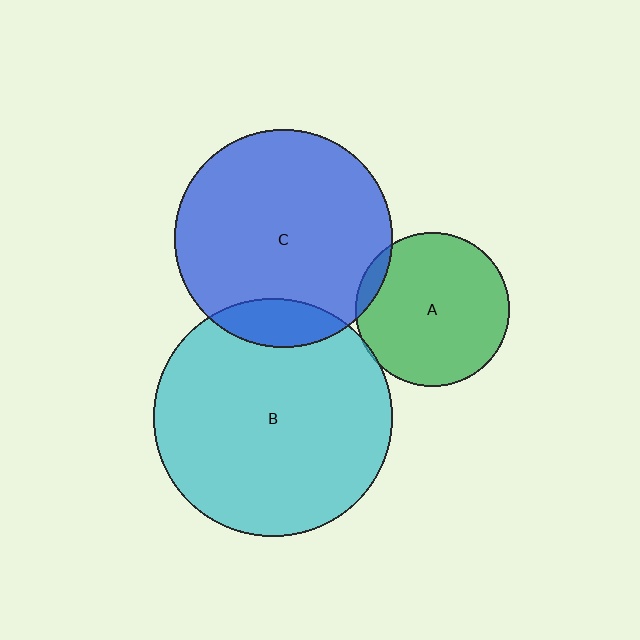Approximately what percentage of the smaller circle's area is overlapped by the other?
Approximately 5%.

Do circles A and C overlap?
Yes.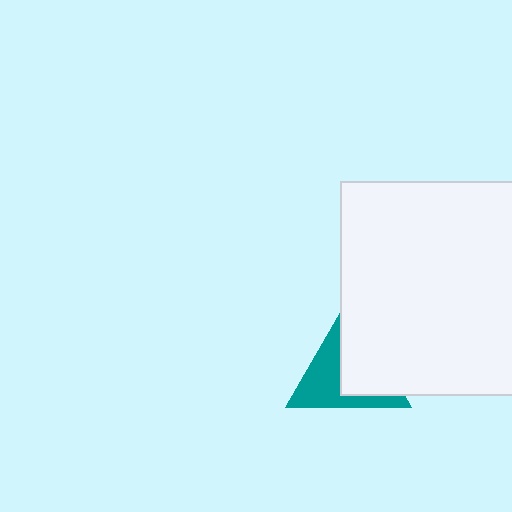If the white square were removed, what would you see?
You would see the complete teal triangle.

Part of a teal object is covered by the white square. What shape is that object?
It is a triangle.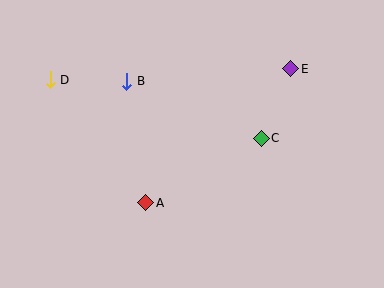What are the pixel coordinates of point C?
Point C is at (261, 138).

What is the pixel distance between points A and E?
The distance between A and E is 198 pixels.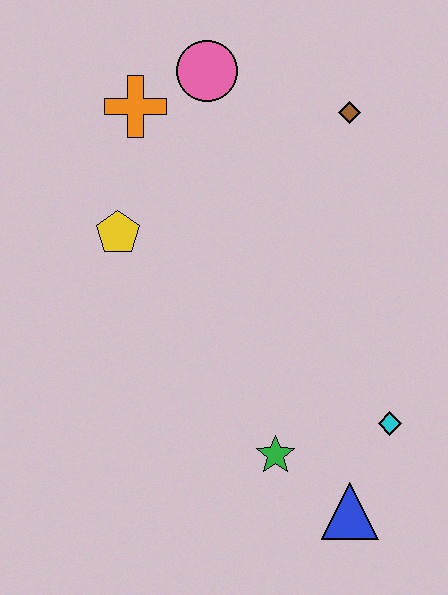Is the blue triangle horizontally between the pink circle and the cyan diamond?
Yes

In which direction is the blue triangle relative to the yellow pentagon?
The blue triangle is below the yellow pentagon.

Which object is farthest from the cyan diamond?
The orange cross is farthest from the cyan diamond.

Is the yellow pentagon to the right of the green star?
No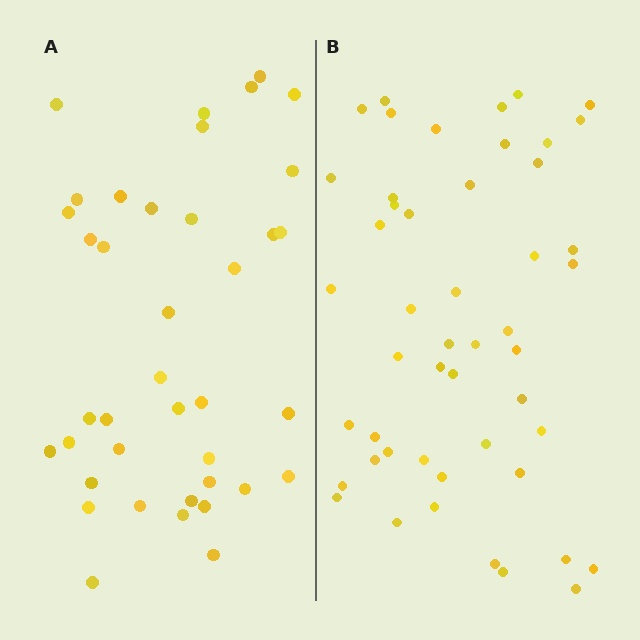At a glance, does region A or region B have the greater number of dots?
Region B (the right region) has more dots.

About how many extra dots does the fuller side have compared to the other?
Region B has roughly 10 or so more dots than region A.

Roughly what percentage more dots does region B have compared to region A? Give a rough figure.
About 25% more.